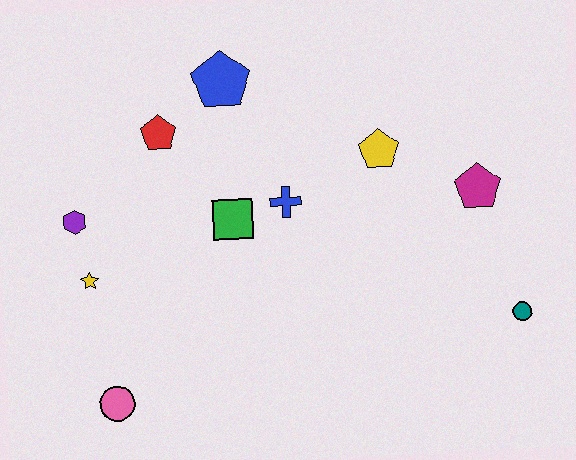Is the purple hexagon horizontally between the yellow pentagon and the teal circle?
No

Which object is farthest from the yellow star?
The teal circle is farthest from the yellow star.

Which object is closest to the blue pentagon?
The red pentagon is closest to the blue pentagon.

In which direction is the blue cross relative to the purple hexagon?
The blue cross is to the right of the purple hexagon.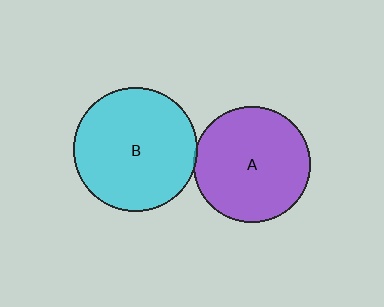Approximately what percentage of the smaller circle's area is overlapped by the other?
Approximately 5%.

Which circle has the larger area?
Circle B (cyan).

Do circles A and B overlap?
Yes.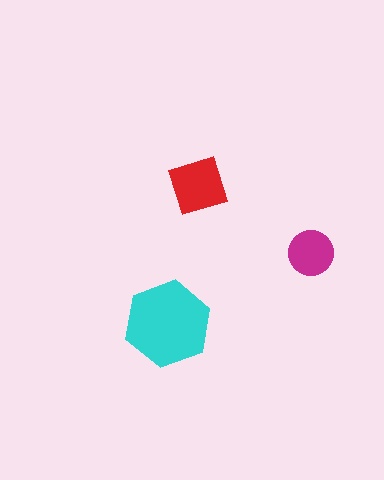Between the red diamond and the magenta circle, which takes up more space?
The red diamond.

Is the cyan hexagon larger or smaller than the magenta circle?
Larger.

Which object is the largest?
The cyan hexagon.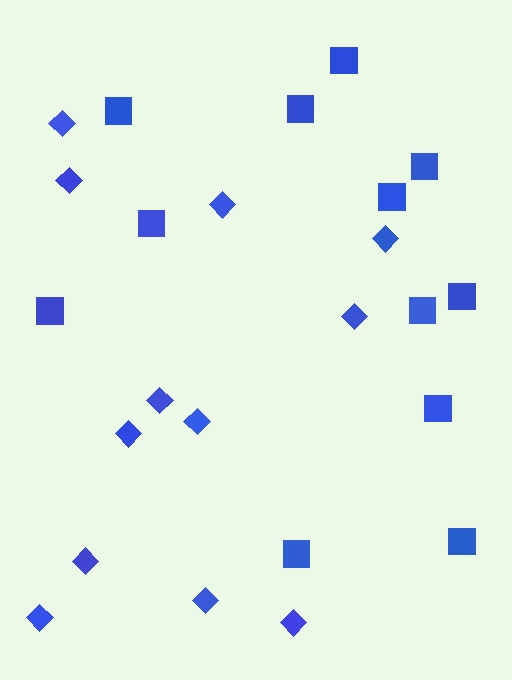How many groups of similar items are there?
There are 2 groups: one group of diamonds (12) and one group of squares (12).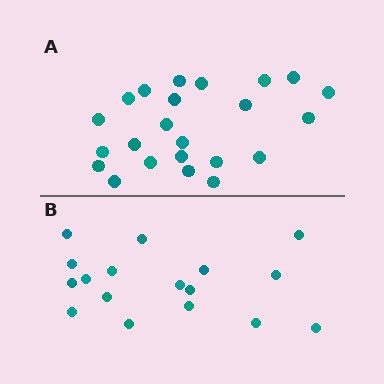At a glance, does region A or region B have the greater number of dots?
Region A (the top region) has more dots.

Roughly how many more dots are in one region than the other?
Region A has about 6 more dots than region B.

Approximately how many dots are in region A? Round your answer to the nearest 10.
About 20 dots. (The exact count is 23, which rounds to 20.)